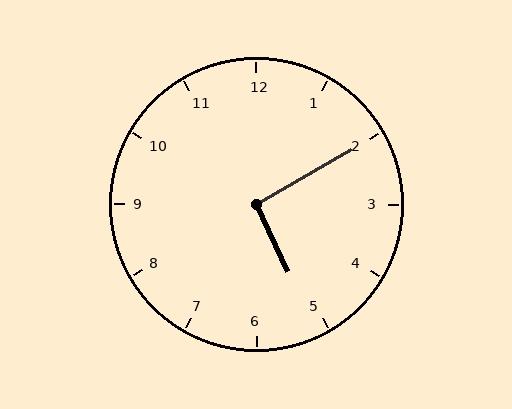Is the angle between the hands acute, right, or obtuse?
It is right.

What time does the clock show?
5:10.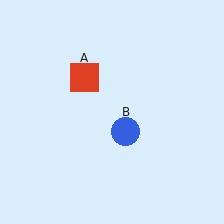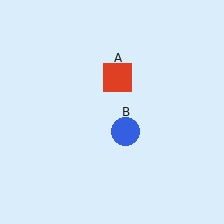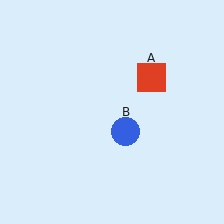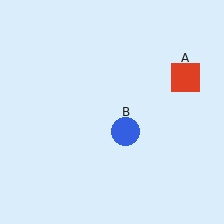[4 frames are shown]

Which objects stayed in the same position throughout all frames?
Blue circle (object B) remained stationary.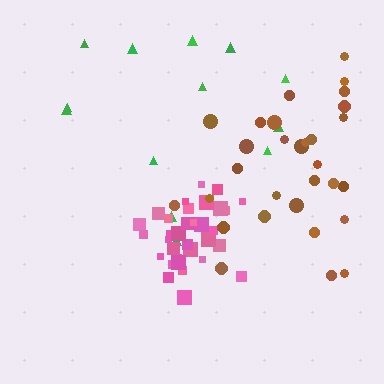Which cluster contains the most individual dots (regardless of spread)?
Pink (33).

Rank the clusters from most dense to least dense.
pink, brown, green.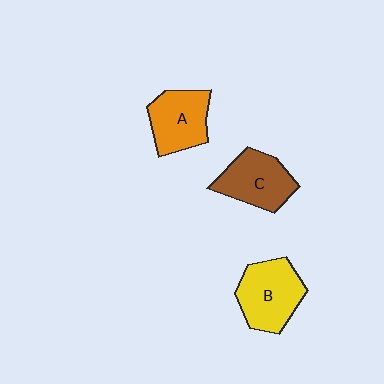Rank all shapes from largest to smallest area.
From largest to smallest: B (yellow), C (brown), A (orange).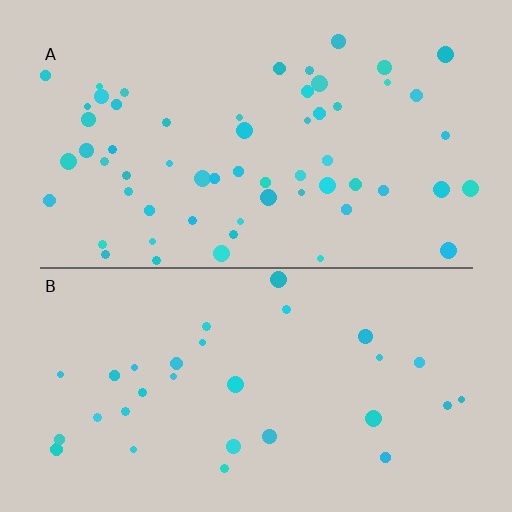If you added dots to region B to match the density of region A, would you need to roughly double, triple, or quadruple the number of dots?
Approximately double.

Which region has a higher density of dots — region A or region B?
A (the top).